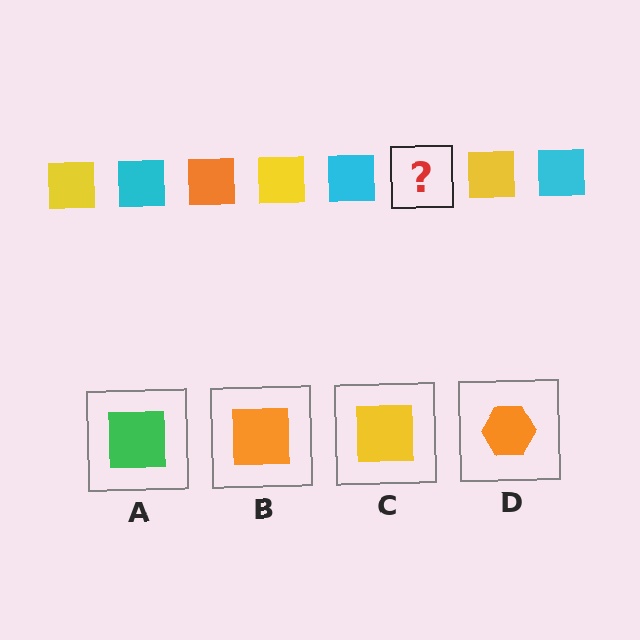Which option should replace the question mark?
Option B.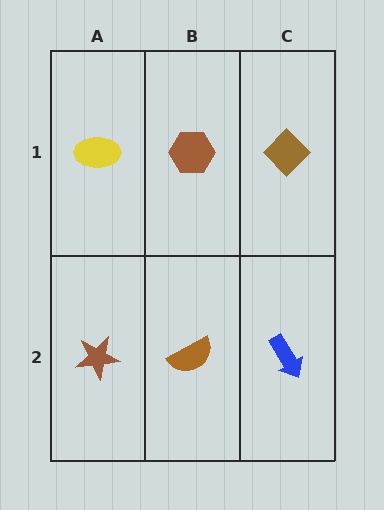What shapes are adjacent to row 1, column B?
A brown semicircle (row 2, column B), a yellow ellipse (row 1, column A), a brown diamond (row 1, column C).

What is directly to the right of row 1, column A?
A brown hexagon.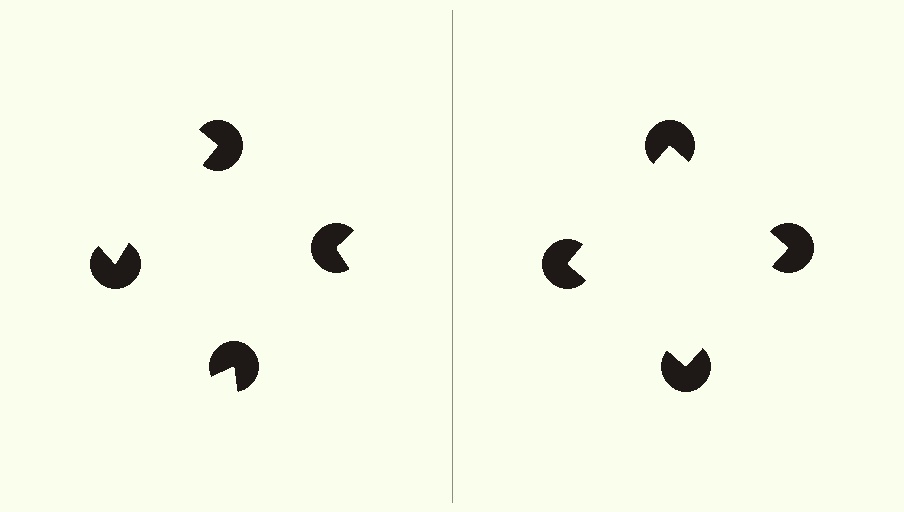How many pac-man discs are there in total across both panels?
8 — 4 on each side.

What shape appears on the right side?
An illusory square.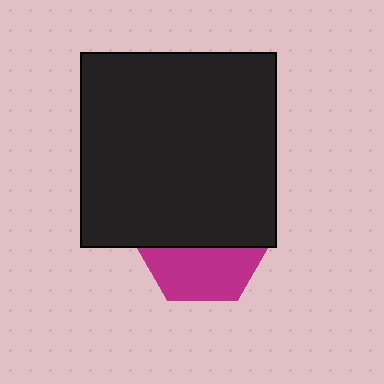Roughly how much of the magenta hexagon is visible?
A small part of it is visible (roughly 42%).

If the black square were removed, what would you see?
You would see the complete magenta hexagon.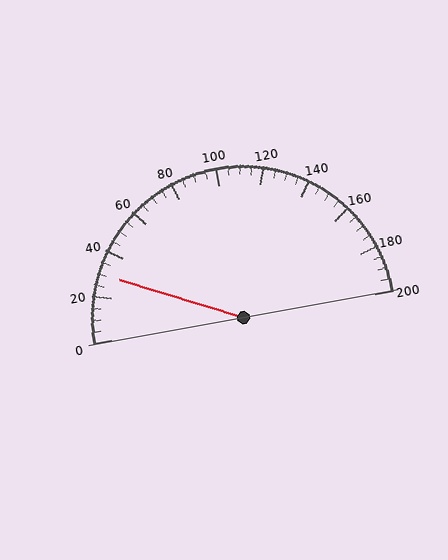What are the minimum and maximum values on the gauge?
The gauge ranges from 0 to 200.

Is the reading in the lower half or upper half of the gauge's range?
The reading is in the lower half of the range (0 to 200).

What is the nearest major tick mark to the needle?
The nearest major tick mark is 40.